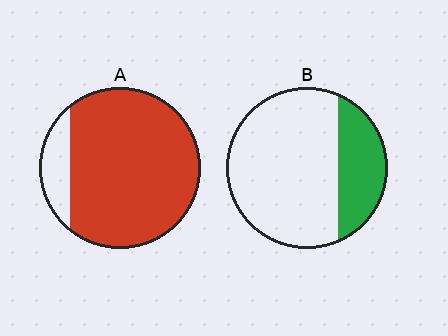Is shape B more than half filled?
No.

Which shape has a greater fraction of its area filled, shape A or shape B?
Shape A.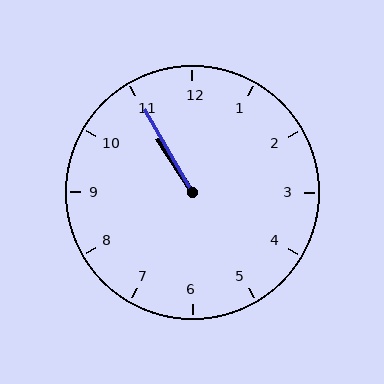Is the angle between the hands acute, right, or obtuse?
It is acute.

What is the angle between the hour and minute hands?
Approximately 2 degrees.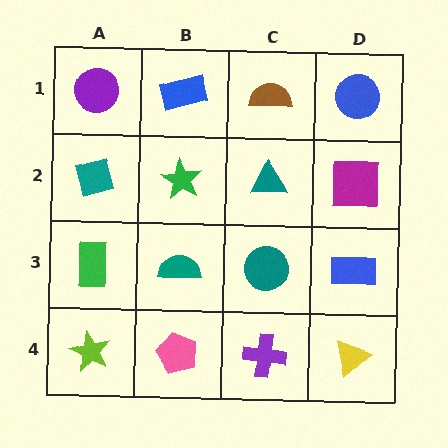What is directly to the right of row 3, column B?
A teal circle.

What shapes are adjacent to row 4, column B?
A teal semicircle (row 3, column B), a lime star (row 4, column A), a purple cross (row 4, column C).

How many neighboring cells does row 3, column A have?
3.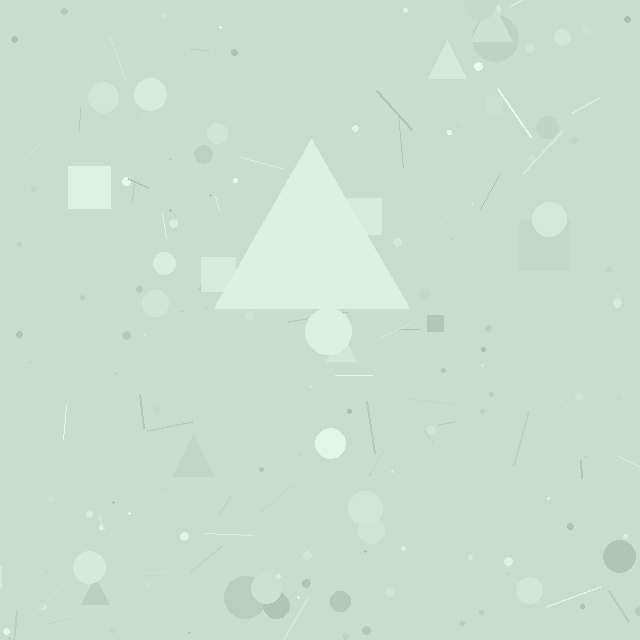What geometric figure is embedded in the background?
A triangle is embedded in the background.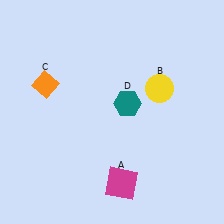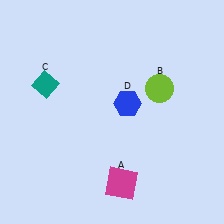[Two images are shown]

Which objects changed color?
B changed from yellow to lime. C changed from orange to teal. D changed from teal to blue.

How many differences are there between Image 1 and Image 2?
There are 3 differences between the two images.